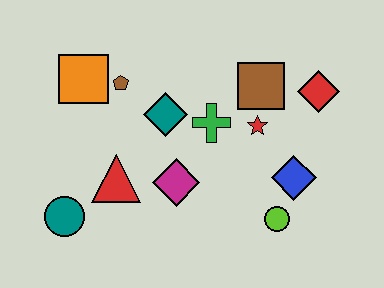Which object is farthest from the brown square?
The teal circle is farthest from the brown square.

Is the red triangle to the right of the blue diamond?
No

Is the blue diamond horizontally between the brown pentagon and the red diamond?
Yes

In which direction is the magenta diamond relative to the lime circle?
The magenta diamond is to the left of the lime circle.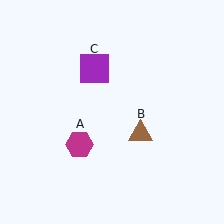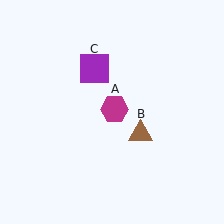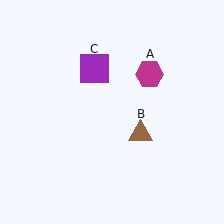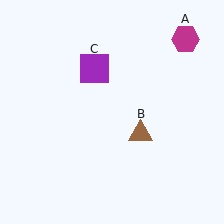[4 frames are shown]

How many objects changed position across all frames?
1 object changed position: magenta hexagon (object A).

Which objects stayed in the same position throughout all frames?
Brown triangle (object B) and purple square (object C) remained stationary.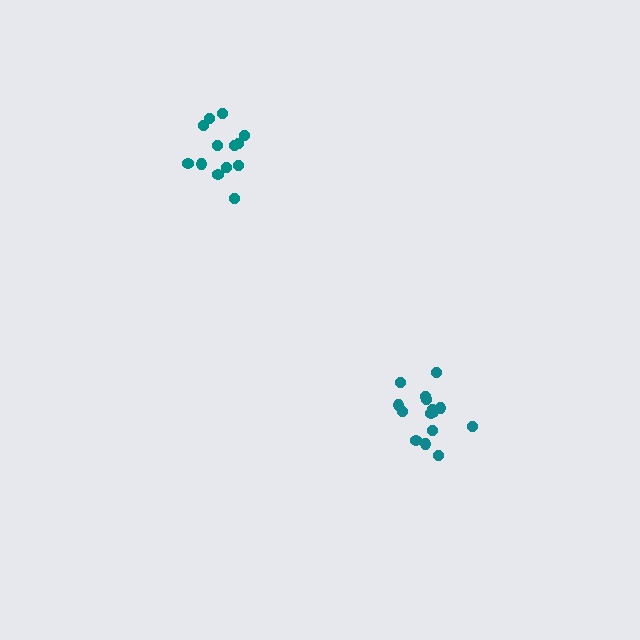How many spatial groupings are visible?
There are 2 spatial groupings.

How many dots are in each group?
Group 1: 15 dots, Group 2: 13 dots (28 total).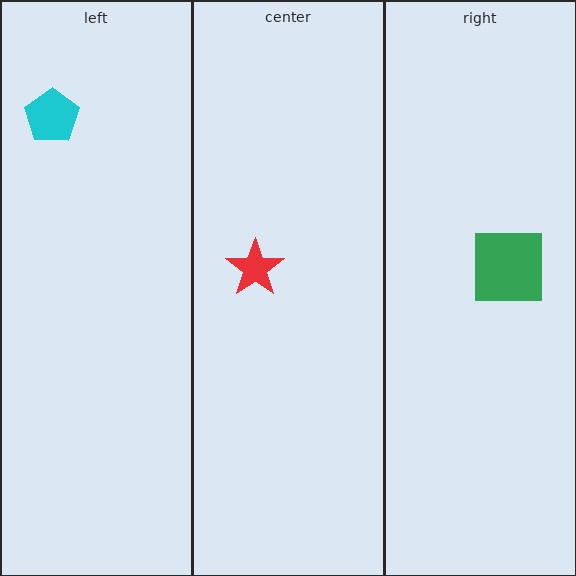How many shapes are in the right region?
1.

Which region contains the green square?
The right region.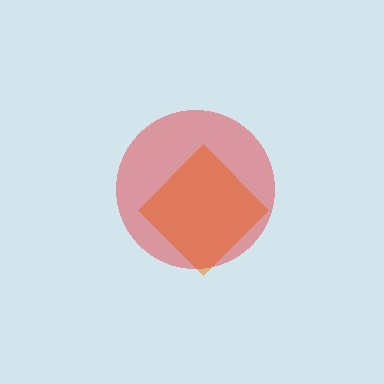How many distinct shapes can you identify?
There are 2 distinct shapes: an orange diamond, a red circle.